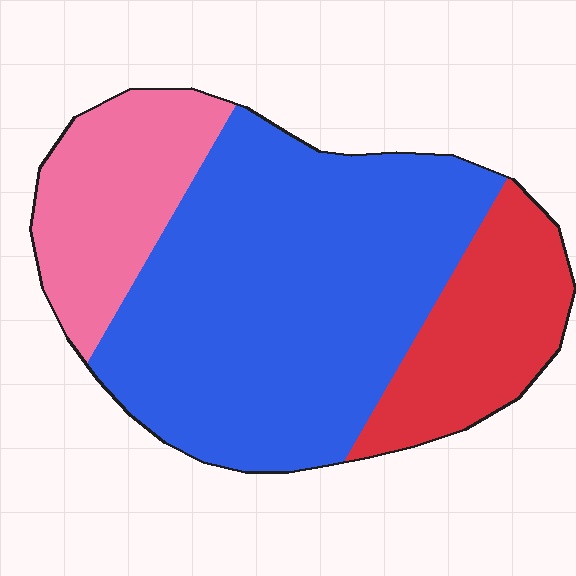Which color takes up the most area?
Blue, at roughly 60%.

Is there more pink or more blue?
Blue.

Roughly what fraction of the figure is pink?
Pink covers about 20% of the figure.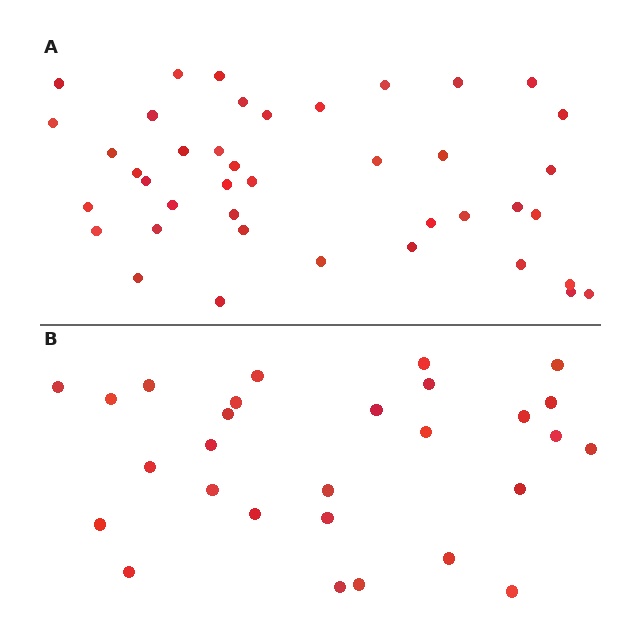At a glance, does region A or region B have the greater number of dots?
Region A (the top region) has more dots.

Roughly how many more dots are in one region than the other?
Region A has approximately 15 more dots than region B.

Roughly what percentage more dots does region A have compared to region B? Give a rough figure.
About 45% more.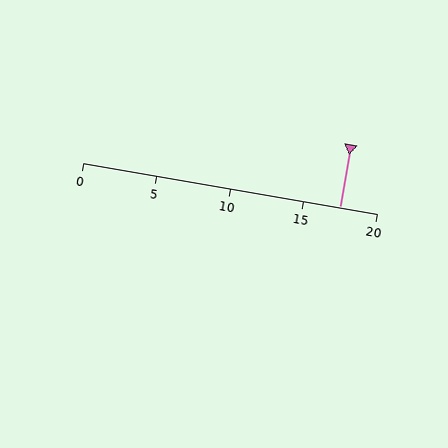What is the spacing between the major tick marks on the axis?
The major ticks are spaced 5 apart.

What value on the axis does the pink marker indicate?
The marker indicates approximately 17.5.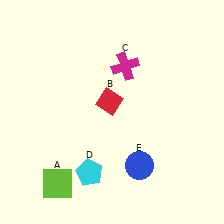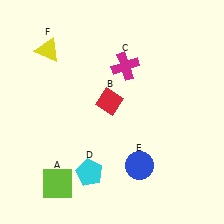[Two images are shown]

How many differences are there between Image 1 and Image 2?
There is 1 difference between the two images.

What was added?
A yellow triangle (F) was added in Image 2.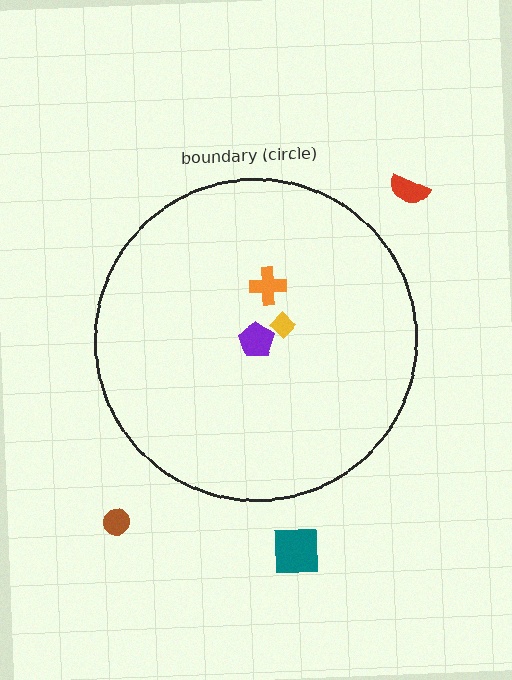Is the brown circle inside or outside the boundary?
Outside.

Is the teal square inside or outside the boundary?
Outside.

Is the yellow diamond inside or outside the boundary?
Inside.